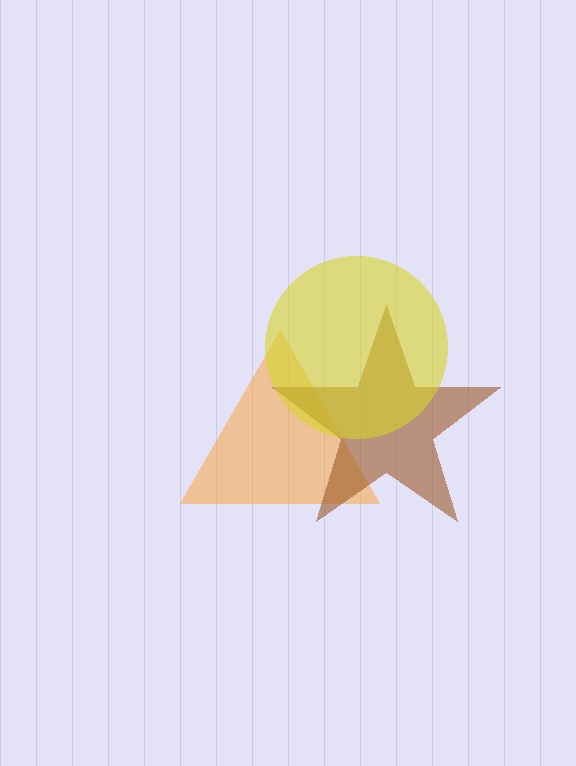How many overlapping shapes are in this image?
There are 3 overlapping shapes in the image.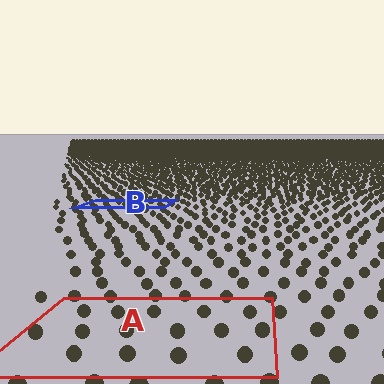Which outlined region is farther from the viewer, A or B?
Region B is farther from the viewer — the texture elements inside it appear smaller and more densely packed.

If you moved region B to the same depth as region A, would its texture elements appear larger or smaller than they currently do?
They would appear larger. At a closer depth, the same texture elements are projected at a bigger on-screen size.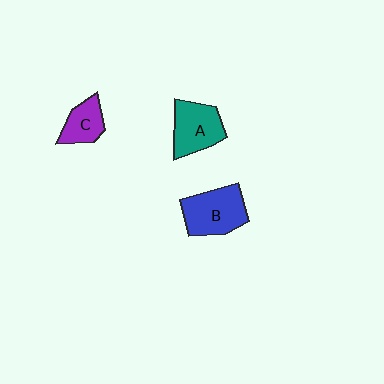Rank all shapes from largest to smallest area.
From largest to smallest: B (blue), A (teal), C (purple).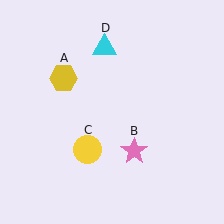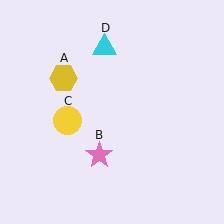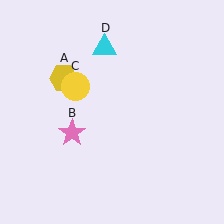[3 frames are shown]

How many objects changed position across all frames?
2 objects changed position: pink star (object B), yellow circle (object C).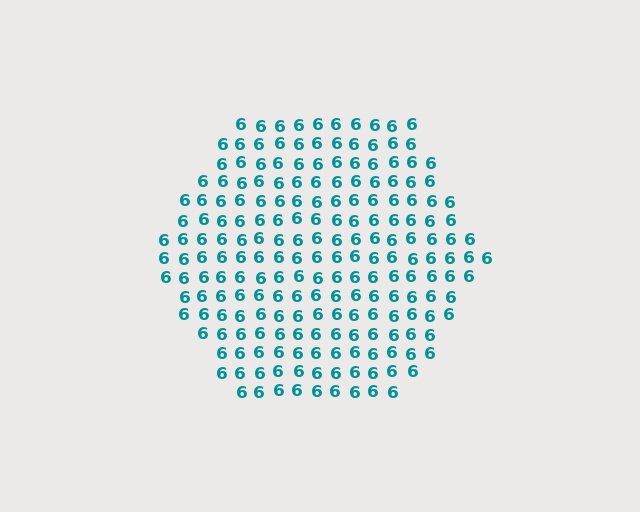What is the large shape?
The large shape is a hexagon.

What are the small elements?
The small elements are digit 6's.